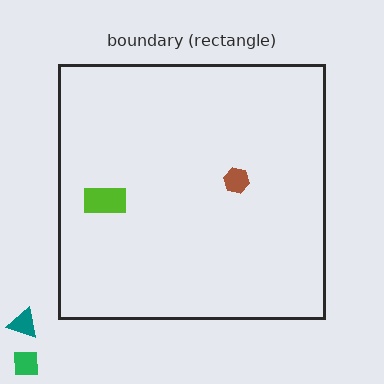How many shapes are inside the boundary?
2 inside, 2 outside.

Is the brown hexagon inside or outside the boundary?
Inside.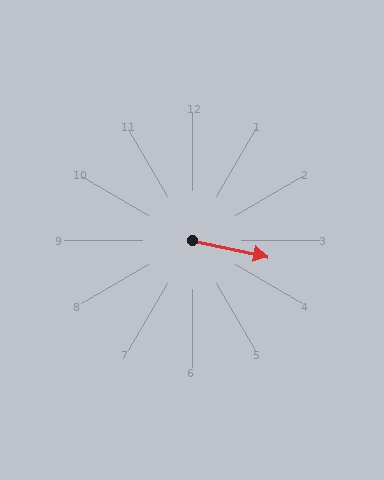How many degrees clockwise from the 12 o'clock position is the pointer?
Approximately 102 degrees.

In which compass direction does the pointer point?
East.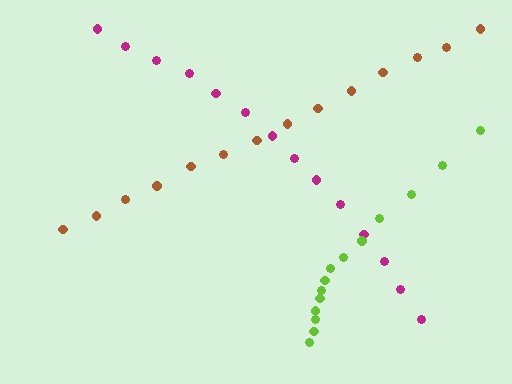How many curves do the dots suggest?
There are 3 distinct paths.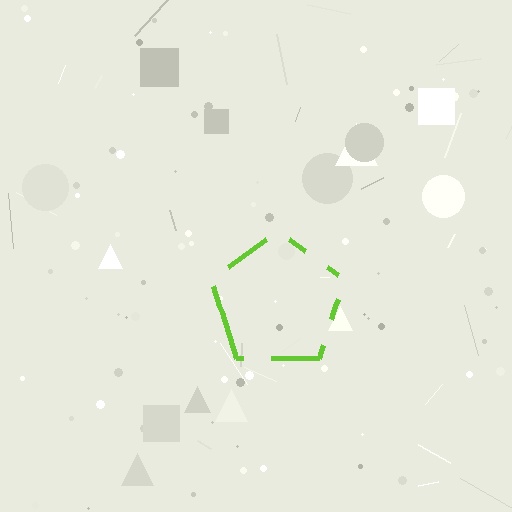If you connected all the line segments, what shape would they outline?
They would outline a pentagon.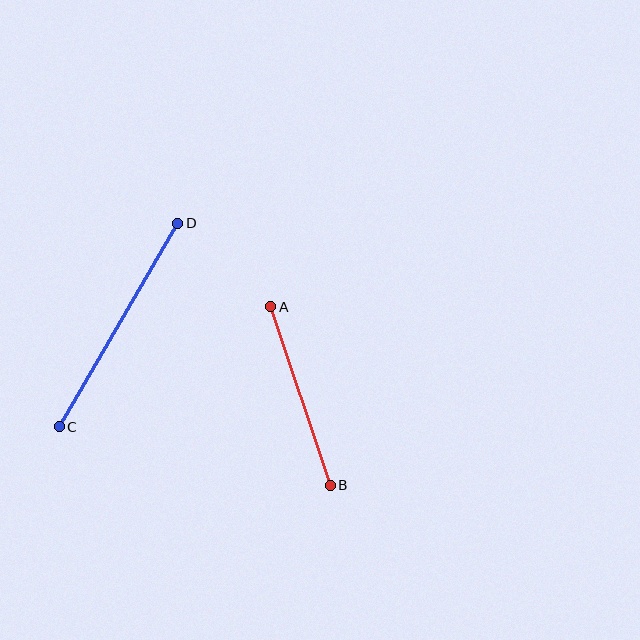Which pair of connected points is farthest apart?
Points C and D are farthest apart.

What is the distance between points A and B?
The distance is approximately 188 pixels.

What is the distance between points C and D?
The distance is approximately 236 pixels.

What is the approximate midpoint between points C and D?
The midpoint is at approximately (119, 325) pixels.